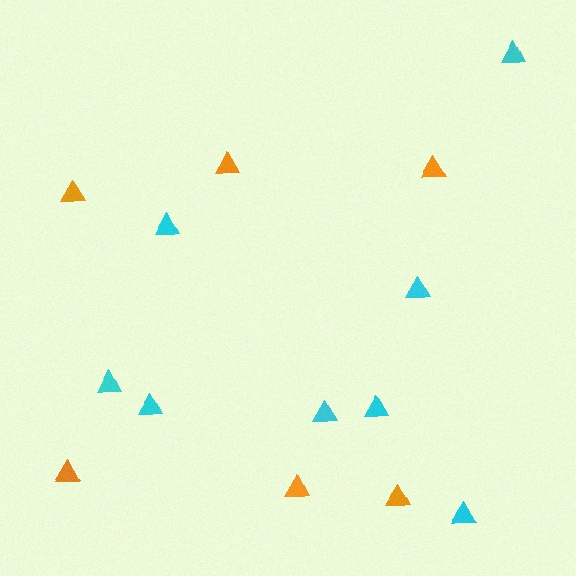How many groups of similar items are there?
There are 2 groups: one group of cyan triangles (8) and one group of orange triangles (6).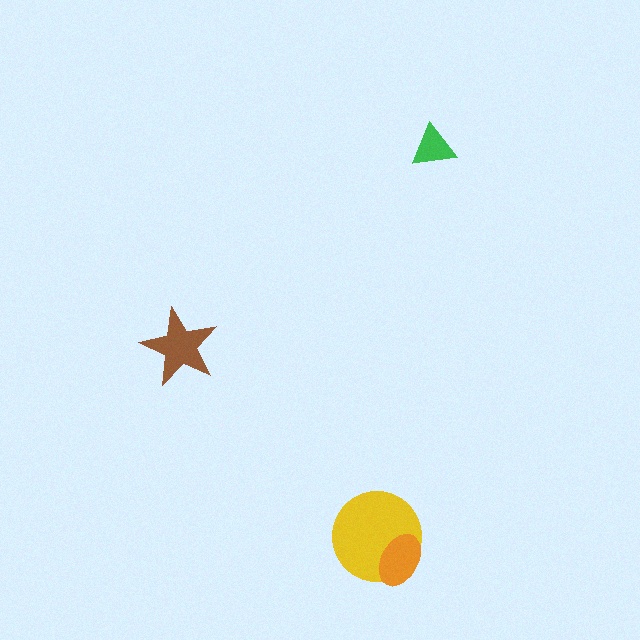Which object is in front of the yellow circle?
The orange ellipse is in front of the yellow circle.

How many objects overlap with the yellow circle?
1 object overlaps with the yellow circle.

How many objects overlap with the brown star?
0 objects overlap with the brown star.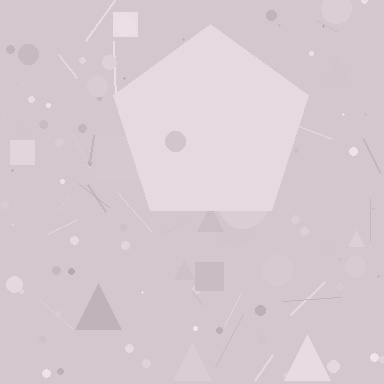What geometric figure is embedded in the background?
A pentagon is embedded in the background.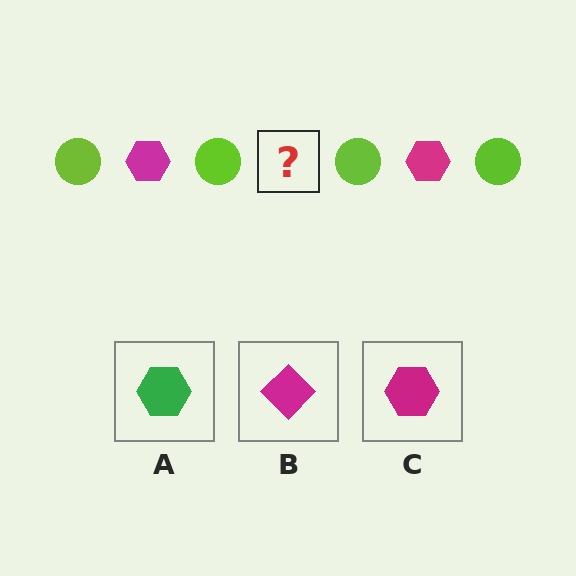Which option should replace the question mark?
Option C.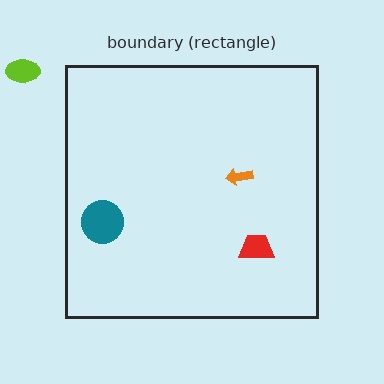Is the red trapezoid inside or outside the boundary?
Inside.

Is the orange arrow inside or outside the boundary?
Inside.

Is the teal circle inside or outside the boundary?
Inside.